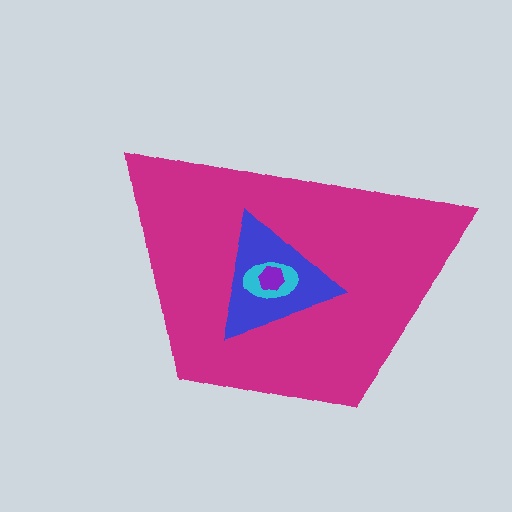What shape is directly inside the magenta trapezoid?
The blue triangle.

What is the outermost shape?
The magenta trapezoid.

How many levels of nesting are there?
4.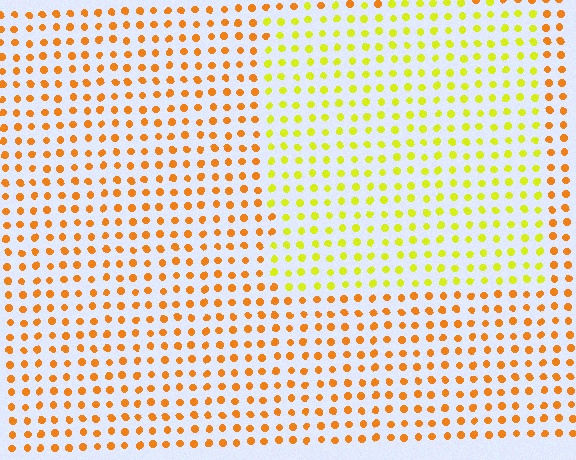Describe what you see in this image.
The image is filled with small orange elements in a uniform arrangement. A rectangle-shaped region is visible where the elements are tinted to a slightly different hue, forming a subtle color boundary.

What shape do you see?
I see a rectangle.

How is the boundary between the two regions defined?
The boundary is defined purely by a slight shift in hue (about 38 degrees). Spacing, size, and orientation are identical on both sides.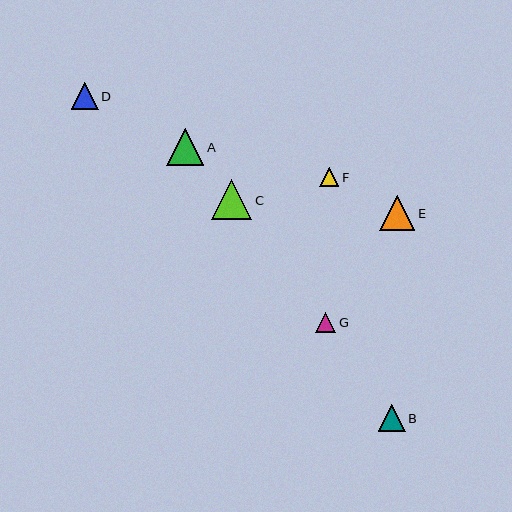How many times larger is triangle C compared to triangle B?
Triangle C is approximately 1.5 times the size of triangle B.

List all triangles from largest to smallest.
From largest to smallest: C, A, E, B, D, G, F.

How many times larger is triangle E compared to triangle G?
Triangle E is approximately 1.8 times the size of triangle G.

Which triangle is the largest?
Triangle C is the largest with a size of approximately 40 pixels.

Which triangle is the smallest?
Triangle F is the smallest with a size of approximately 19 pixels.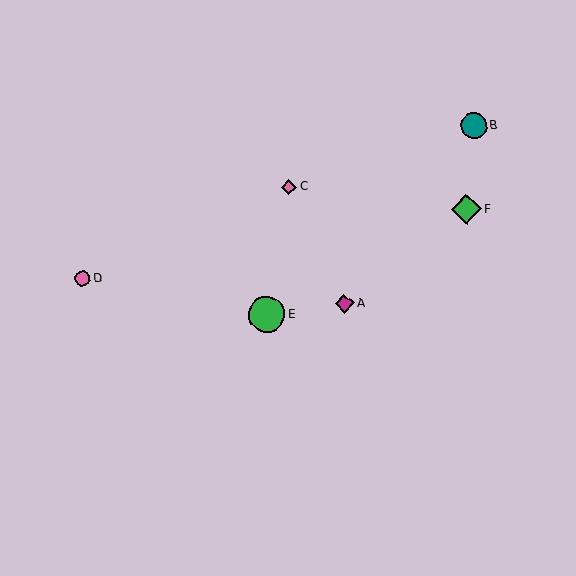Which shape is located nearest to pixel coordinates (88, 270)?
The pink circle (labeled D) at (83, 279) is nearest to that location.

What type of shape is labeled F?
Shape F is a green diamond.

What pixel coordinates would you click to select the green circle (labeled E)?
Click at (267, 315) to select the green circle E.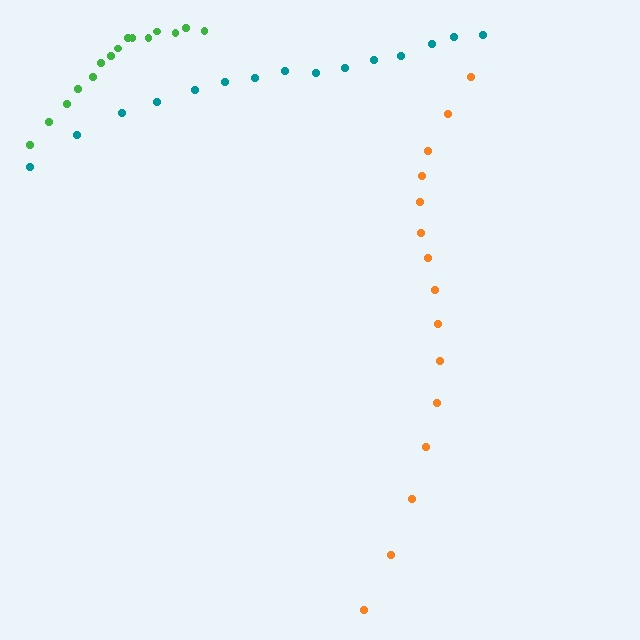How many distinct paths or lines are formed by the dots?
There are 3 distinct paths.